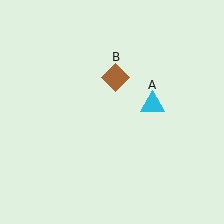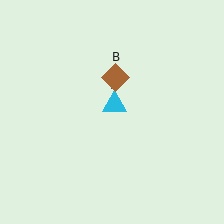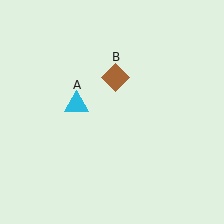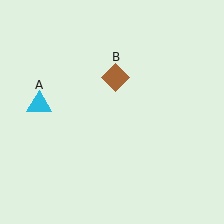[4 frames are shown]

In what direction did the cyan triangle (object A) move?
The cyan triangle (object A) moved left.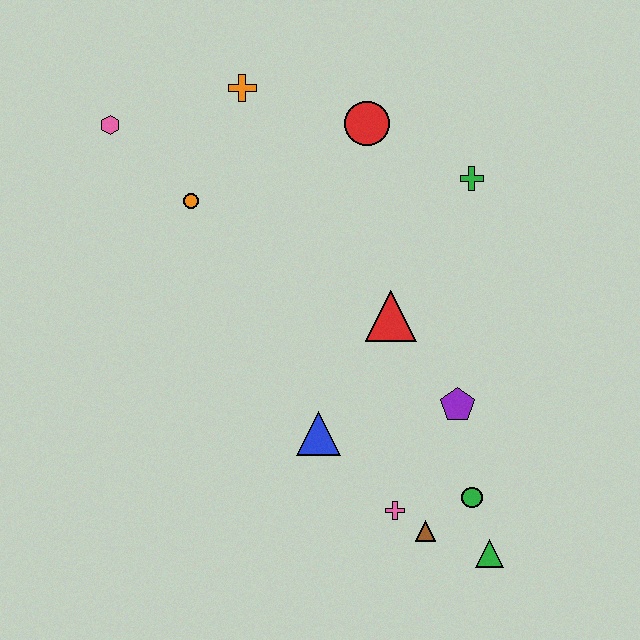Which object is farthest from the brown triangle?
The pink hexagon is farthest from the brown triangle.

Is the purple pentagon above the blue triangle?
Yes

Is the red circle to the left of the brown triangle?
Yes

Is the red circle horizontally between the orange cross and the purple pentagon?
Yes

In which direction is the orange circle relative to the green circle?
The orange circle is above the green circle.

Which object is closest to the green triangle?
The green circle is closest to the green triangle.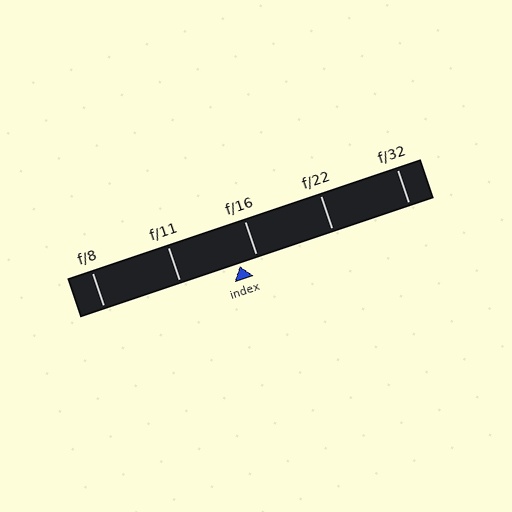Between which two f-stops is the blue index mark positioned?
The index mark is between f/11 and f/16.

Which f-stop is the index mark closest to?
The index mark is closest to f/16.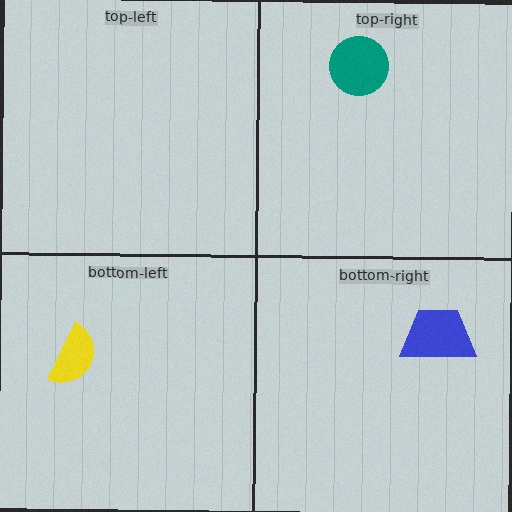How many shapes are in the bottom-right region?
1.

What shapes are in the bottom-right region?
The blue trapezoid.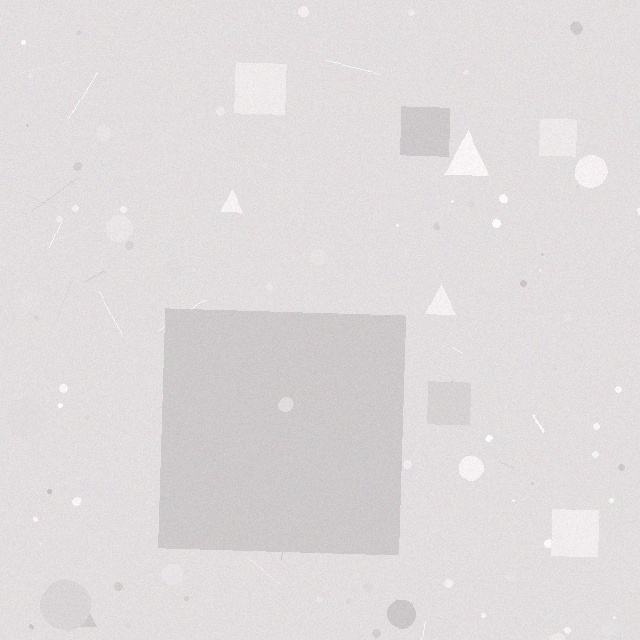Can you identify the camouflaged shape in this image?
The camouflaged shape is a square.